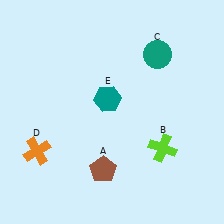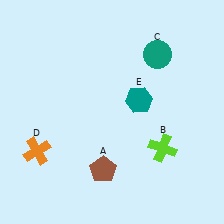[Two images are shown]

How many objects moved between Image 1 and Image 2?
1 object moved between the two images.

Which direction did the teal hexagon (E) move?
The teal hexagon (E) moved right.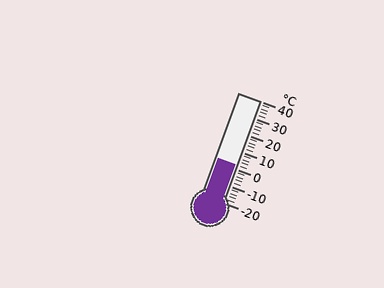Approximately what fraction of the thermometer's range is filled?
The thermometer is filled to approximately 35% of its range.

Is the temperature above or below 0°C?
The temperature is above 0°C.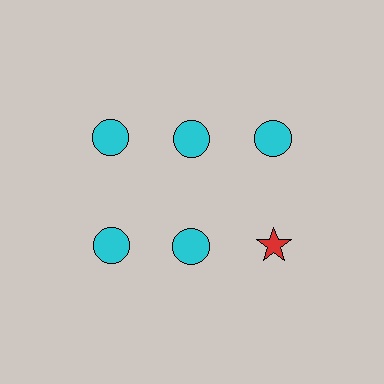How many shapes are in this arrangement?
There are 6 shapes arranged in a grid pattern.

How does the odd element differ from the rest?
It differs in both color (red instead of cyan) and shape (star instead of circle).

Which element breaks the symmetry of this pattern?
The red star in the second row, center column breaks the symmetry. All other shapes are cyan circles.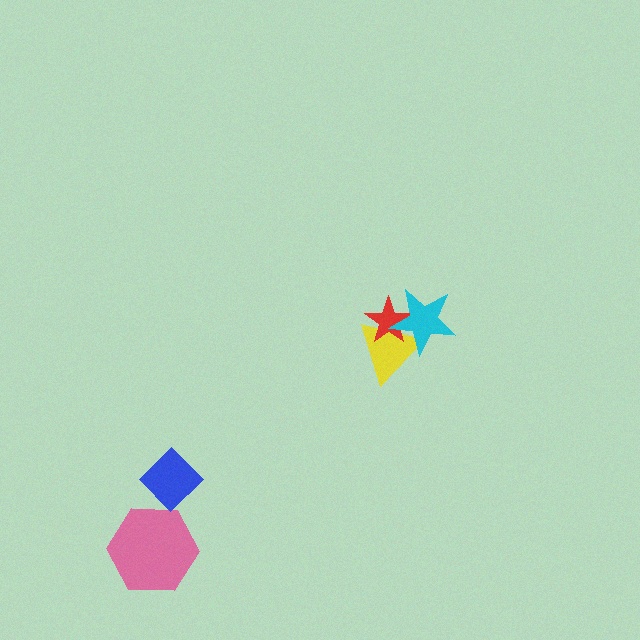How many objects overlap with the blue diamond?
0 objects overlap with the blue diamond.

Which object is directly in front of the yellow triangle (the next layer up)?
The red star is directly in front of the yellow triangle.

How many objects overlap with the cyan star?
2 objects overlap with the cyan star.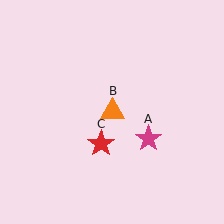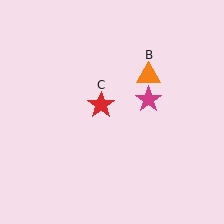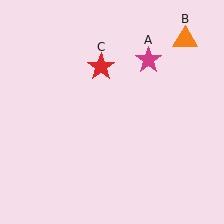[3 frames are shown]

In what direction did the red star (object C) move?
The red star (object C) moved up.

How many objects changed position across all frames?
3 objects changed position: magenta star (object A), orange triangle (object B), red star (object C).